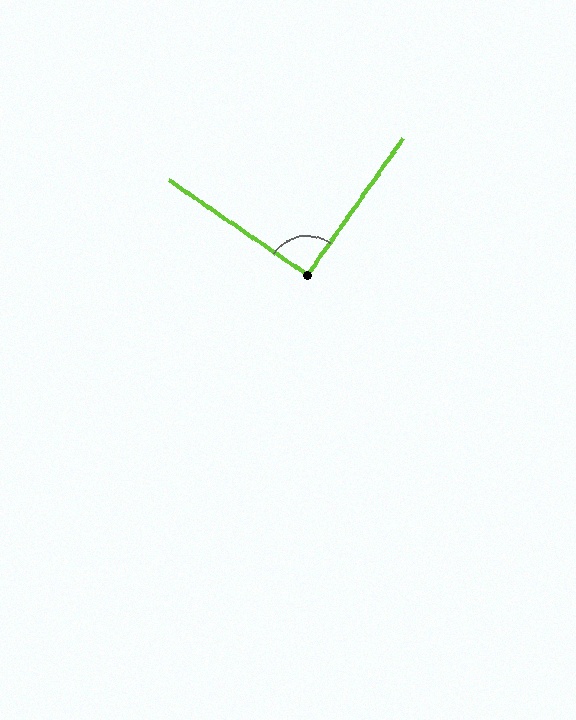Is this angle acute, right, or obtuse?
It is approximately a right angle.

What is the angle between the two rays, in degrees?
Approximately 91 degrees.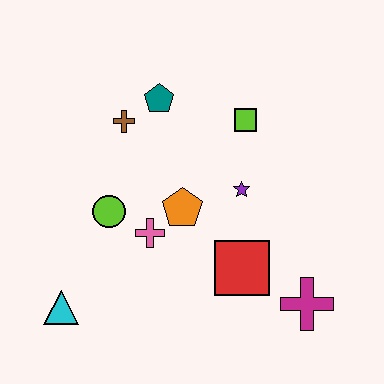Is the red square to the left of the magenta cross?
Yes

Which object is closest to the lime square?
The purple star is closest to the lime square.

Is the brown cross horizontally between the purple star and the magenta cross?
No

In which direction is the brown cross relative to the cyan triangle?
The brown cross is above the cyan triangle.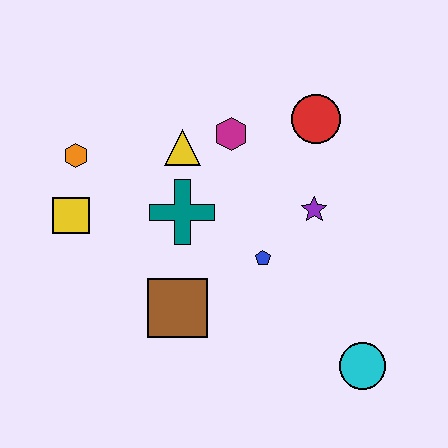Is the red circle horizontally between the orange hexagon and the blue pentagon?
No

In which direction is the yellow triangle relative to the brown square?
The yellow triangle is above the brown square.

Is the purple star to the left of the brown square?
No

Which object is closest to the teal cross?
The yellow triangle is closest to the teal cross.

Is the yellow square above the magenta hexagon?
No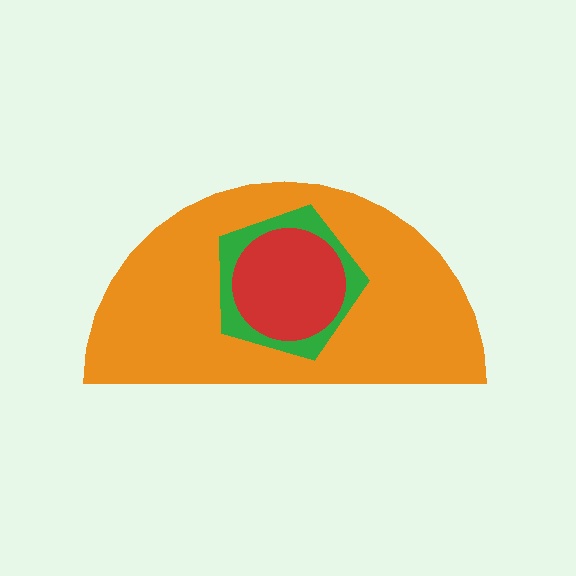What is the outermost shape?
The orange semicircle.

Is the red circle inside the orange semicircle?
Yes.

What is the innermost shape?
The red circle.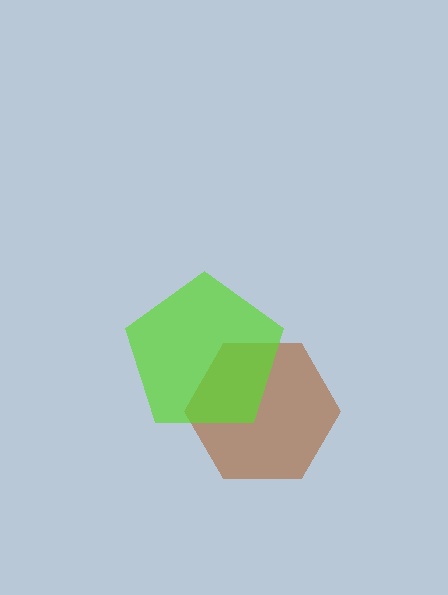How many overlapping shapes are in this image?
There are 2 overlapping shapes in the image.